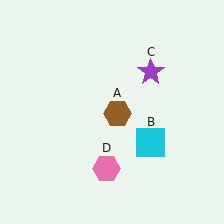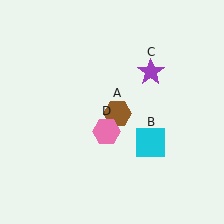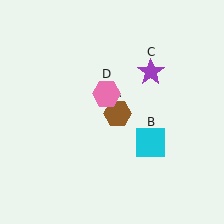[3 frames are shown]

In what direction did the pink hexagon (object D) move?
The pink hexagon (object D) moved up.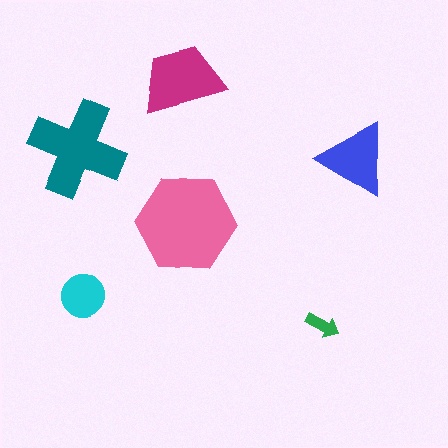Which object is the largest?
The pink hexagon.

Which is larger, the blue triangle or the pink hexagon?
The pink hexagon.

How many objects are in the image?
There are 6 objects in the image.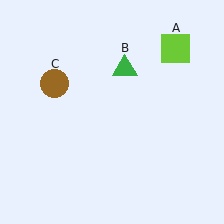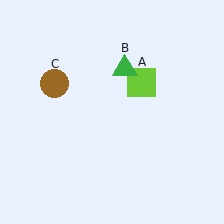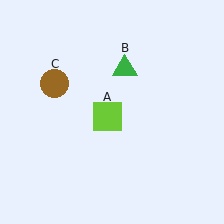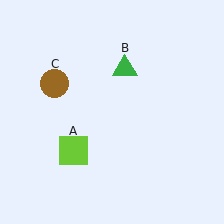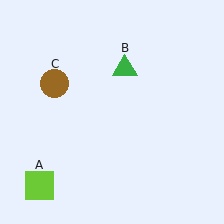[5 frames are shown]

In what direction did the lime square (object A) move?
The lime square (object A) moved down and to the left.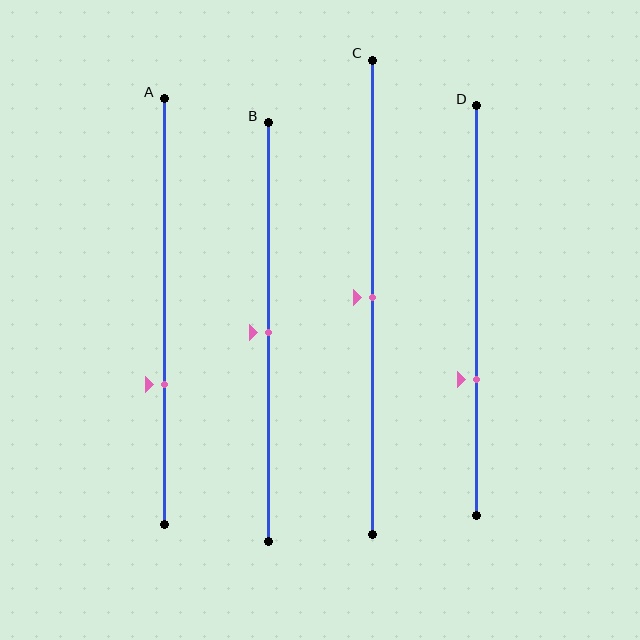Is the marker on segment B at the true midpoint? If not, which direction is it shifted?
Yes, the marker on segment B is at the true midpoint.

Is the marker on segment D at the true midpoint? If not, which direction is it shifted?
No, the marker on segment D is shifted downward by about 17% of the segment length.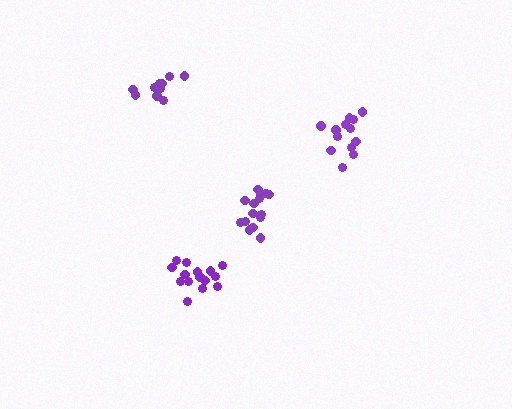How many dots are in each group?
Group 1: 13 dots, Group 2: 15 dots, Group 3: 15 dots, Group 4: 11 dots (54 total).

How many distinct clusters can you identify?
There are 4 distinct clusters.